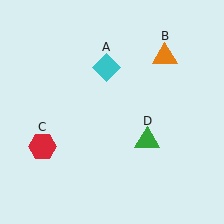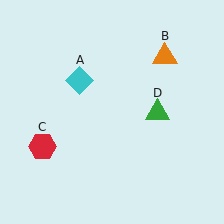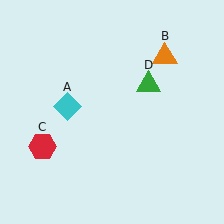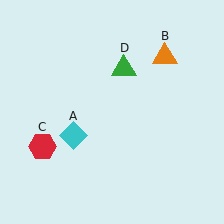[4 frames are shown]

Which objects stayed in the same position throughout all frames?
Orange triangle (object B) and red hexagon (object C) remained stationary.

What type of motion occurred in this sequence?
The cyan diamond (object A), green triangle (object D) rotated counterclockwise around the center of the scene.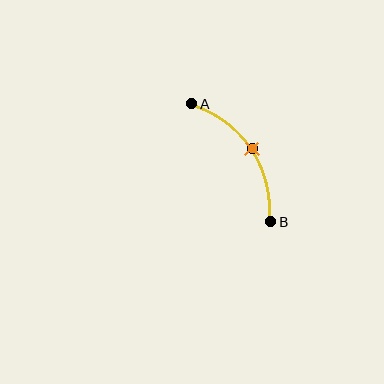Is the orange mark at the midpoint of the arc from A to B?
Yes. The orange mark lies on the arc at equal arc-length from both A and B — it is the arc midpoint.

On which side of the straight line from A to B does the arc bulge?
The arc bulges above and to the right of the straight line connecting A and B.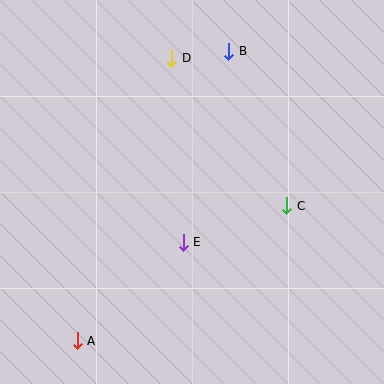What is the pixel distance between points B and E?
The distance between B and E is 197 pixels.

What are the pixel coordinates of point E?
Point E is at (183, 242).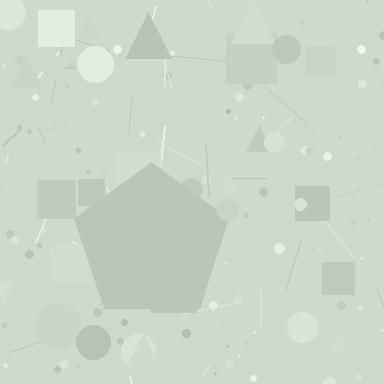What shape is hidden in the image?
A pentagon is hidden in the image.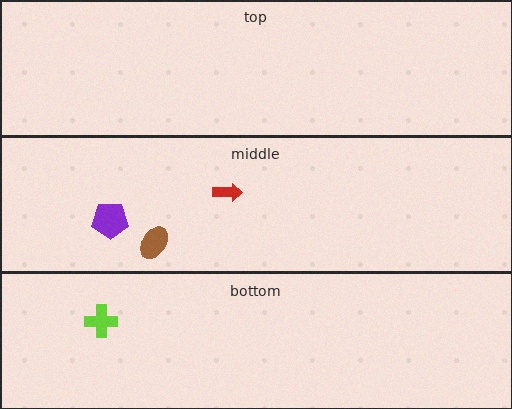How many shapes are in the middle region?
3.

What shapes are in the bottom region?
The lime cross.